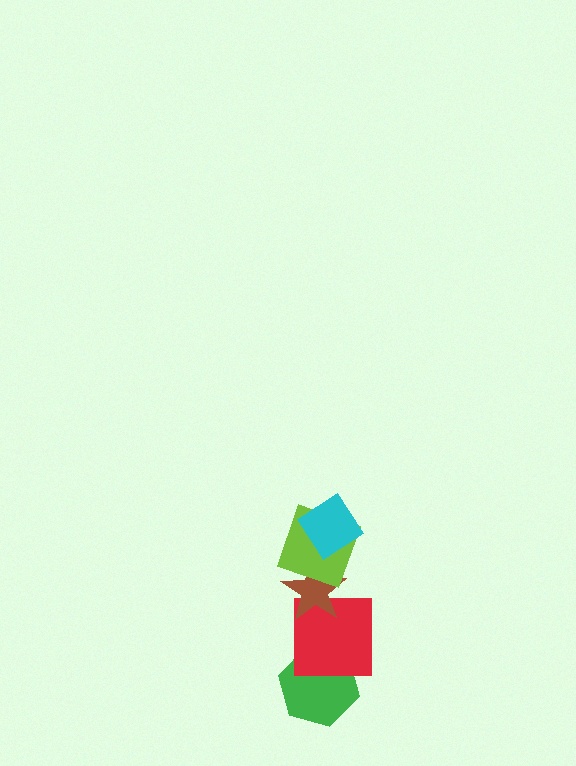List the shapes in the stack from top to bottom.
From top to bottom: the cyan diamond, the lime square, the brown star, the red square, the green hexagon.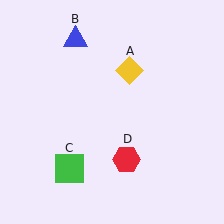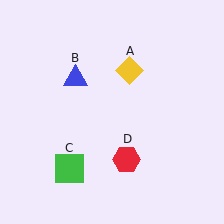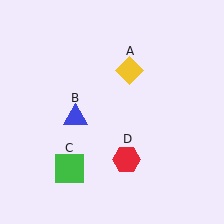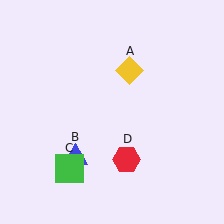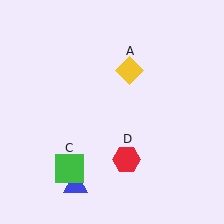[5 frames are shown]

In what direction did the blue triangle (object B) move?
The blue triangle (object B) moved down.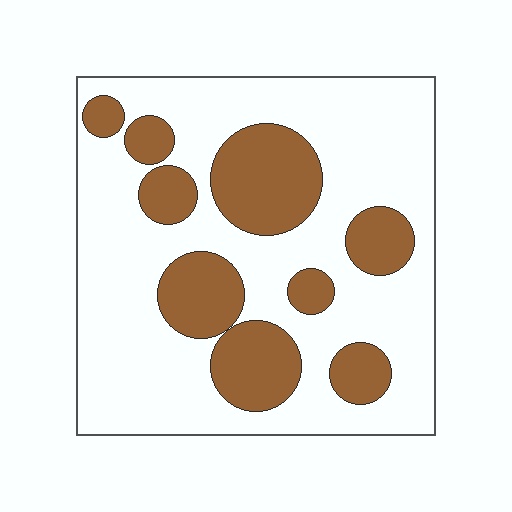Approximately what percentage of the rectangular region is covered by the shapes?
Approximately 30%.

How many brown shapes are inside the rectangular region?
9.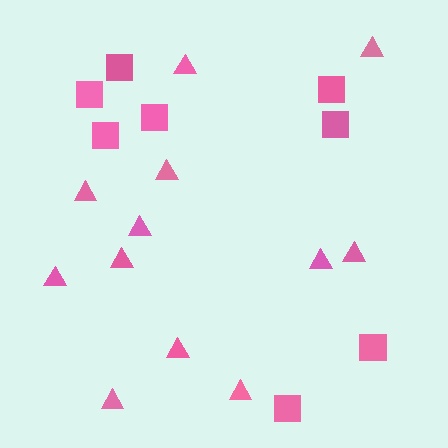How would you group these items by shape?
There are 2 groups: one group of squares (8) and one group of triangles (12).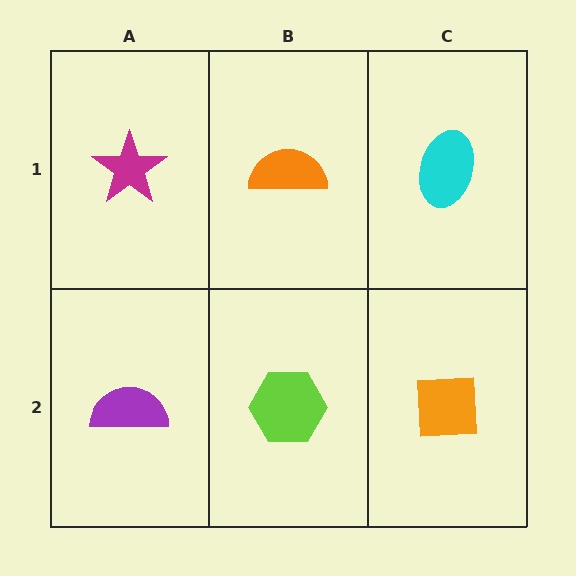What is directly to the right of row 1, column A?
An orange semicircle.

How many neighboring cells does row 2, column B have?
3.